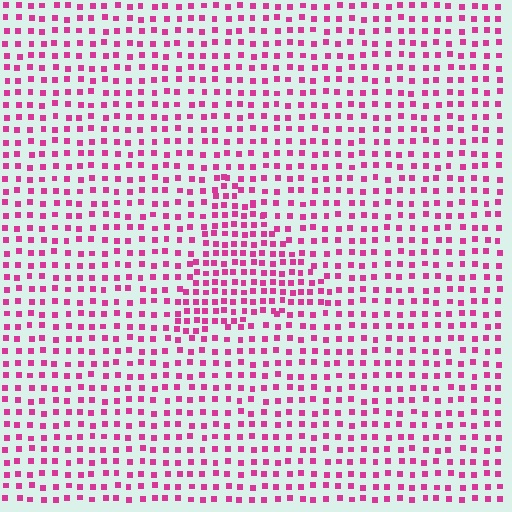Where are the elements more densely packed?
The elements are more densely packed inside the triangle boundary.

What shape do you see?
I see a triangle.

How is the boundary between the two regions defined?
The boundary is defined by a change in element density (approximately 1.7x ratio). All elements are the same color, size, and shape.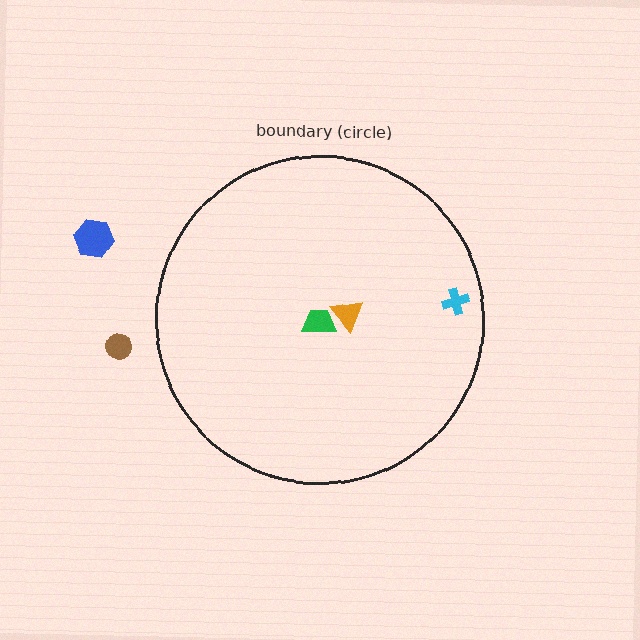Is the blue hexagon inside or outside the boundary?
Outside.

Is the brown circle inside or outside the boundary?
Outside.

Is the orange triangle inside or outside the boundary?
Inside.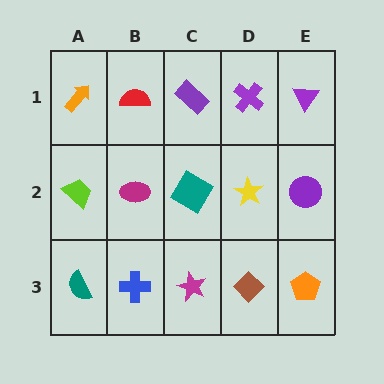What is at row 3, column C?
A magenta star.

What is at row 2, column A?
A lime trapezoid.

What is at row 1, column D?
A purple cross.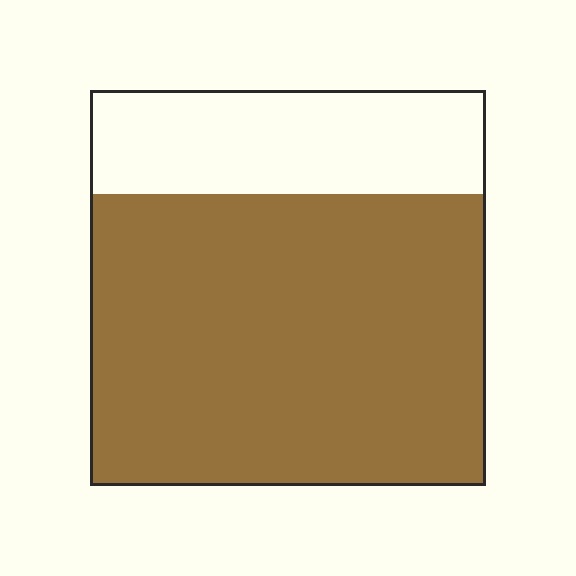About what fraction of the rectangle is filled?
About three quarters (3/4).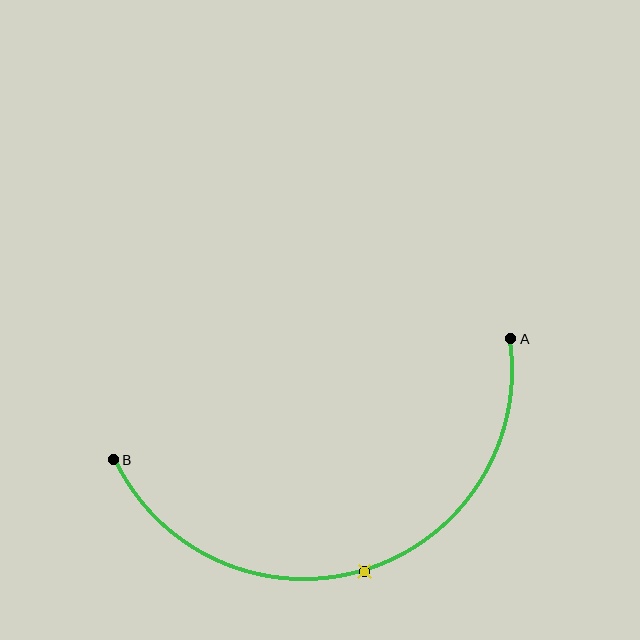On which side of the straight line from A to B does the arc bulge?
The arc bulges below the straight line connecting A and B.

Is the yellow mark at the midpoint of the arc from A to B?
Yes. The yellow mark lies on the arc at equal arc-length from both A and B — it is the arc midpoint.